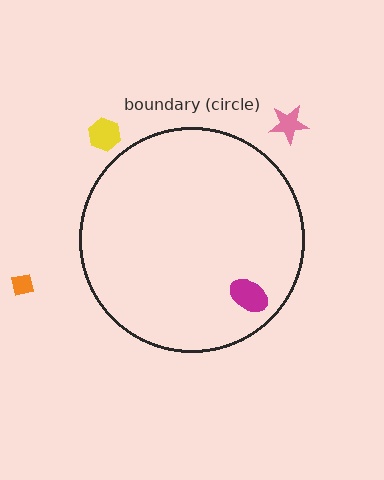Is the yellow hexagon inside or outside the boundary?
Outside.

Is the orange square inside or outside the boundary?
Outside.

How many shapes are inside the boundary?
2 inside, 3 outside.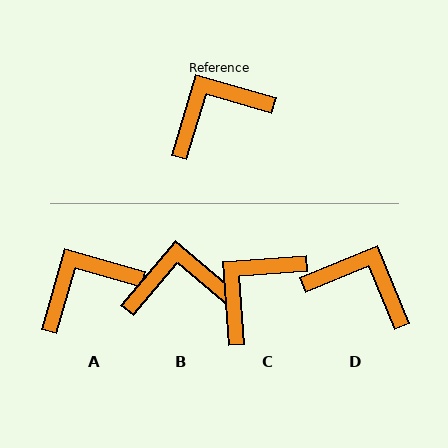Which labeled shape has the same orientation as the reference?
A.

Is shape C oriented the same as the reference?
No, it is off by about 20 degrees.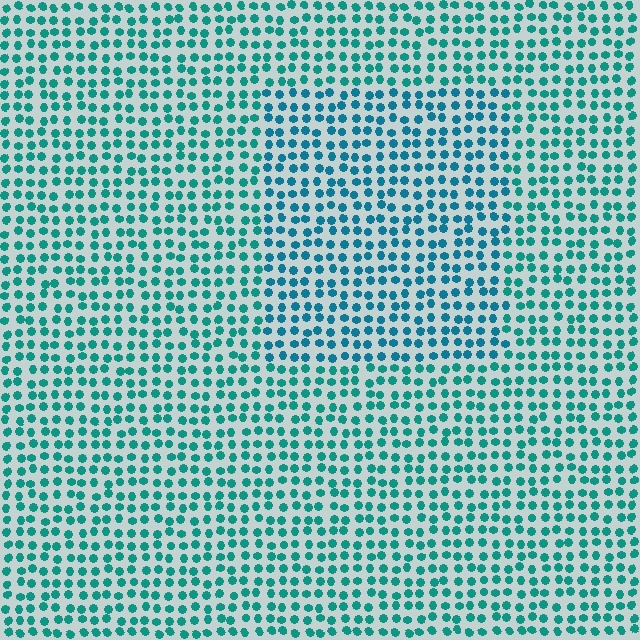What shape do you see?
I see a rectangle.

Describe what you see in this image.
The image is filled with small teal elements in a uniform arrangement. A rectangle-shaped region is visible where the elements are tinted to a slightly different hue, forming a subtle color boundary.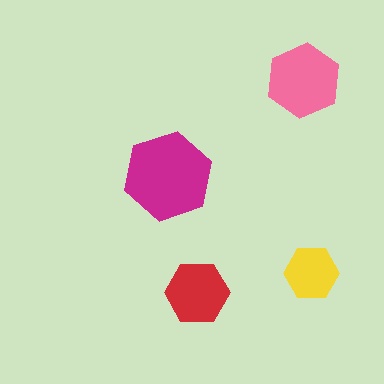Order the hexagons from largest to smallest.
the magenta one, the pink one, the red one, the yellow one.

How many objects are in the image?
There are 4 objects in the image.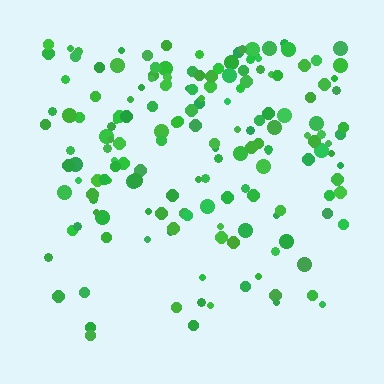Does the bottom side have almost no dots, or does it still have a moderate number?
Still a moderate number, just noticeably fewer than the top.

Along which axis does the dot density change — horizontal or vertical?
Vertical.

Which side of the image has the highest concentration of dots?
The top.